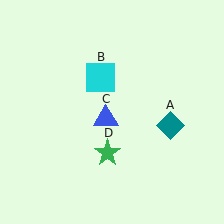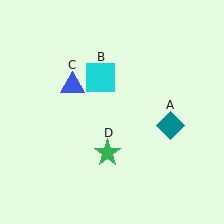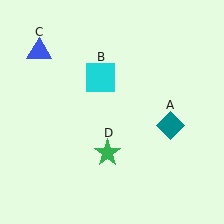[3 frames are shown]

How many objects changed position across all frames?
1 object changed position: blue triangle (object C).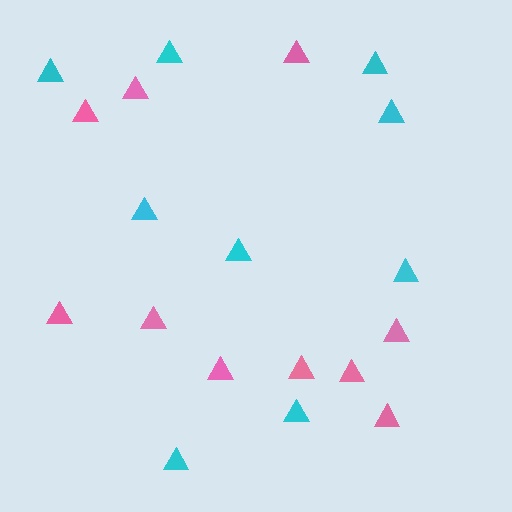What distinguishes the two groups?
There are 2 groups: one group of pink triangles (10) and one group of cyan triangles (9).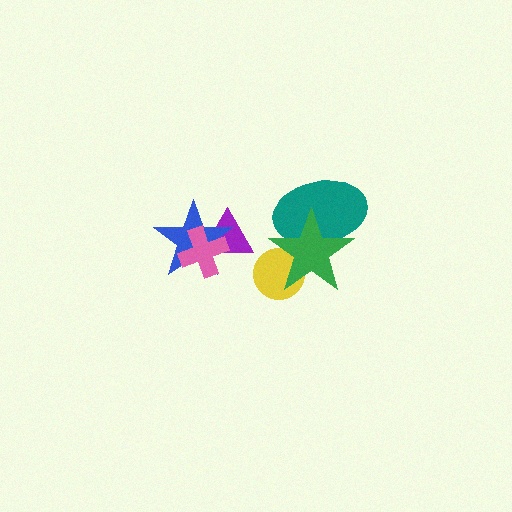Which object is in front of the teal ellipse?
The green star is in front of the teal ellipse.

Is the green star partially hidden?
No, no other shape covers it.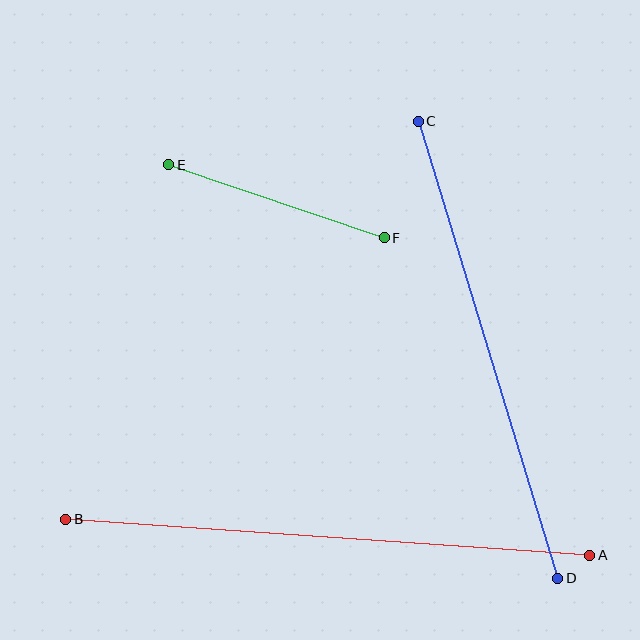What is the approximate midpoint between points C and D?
The midpoint is at approximately (488, 350) pixels.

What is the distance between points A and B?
The distance is approximately 525 pixels.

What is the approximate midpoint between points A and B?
The midpoint is at approximately (328, 537) pixels.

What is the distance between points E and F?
The distance is approximately 227 pixels.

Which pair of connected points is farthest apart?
Points A and B are farthest apart.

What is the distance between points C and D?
The distance is approximately 478 pixels.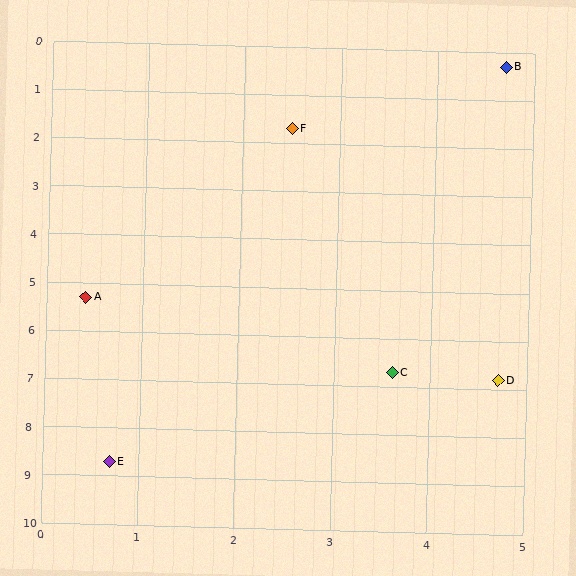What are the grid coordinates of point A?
Point A is at approximately (0.4, 5.3).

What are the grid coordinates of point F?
Point F is at approximately (2.5, 1.7).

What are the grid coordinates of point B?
Point B is at approximately (4.7, 0.3).